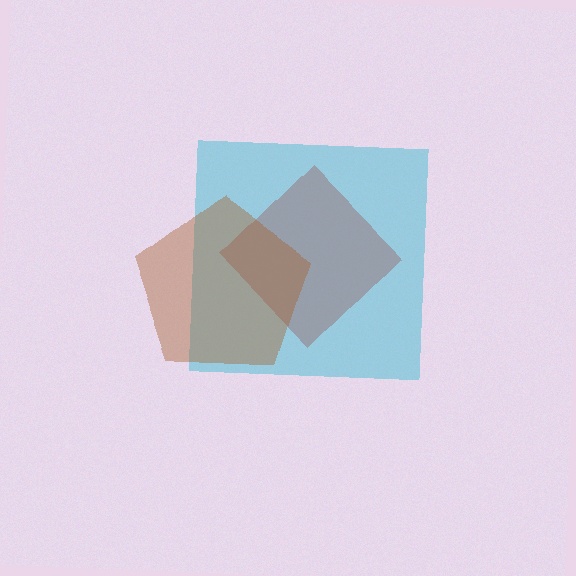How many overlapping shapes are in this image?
There are 3 overlapping shapes in the image.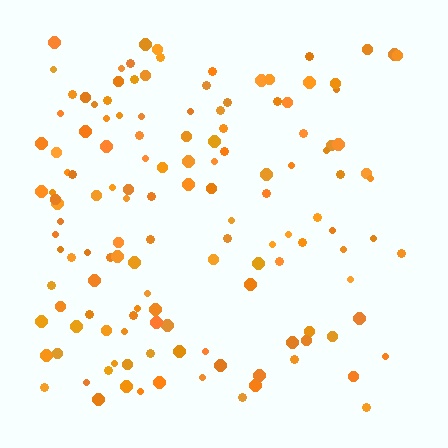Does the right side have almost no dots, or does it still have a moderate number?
Still a moderate number, just noticeably fewer than the left.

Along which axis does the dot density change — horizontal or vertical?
Horizontal.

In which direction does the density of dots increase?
From right to left, with the left side densest.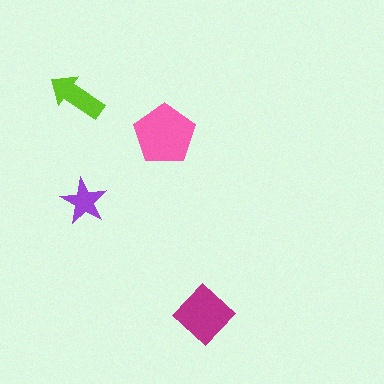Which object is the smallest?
The purple star.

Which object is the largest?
The pink pentagon.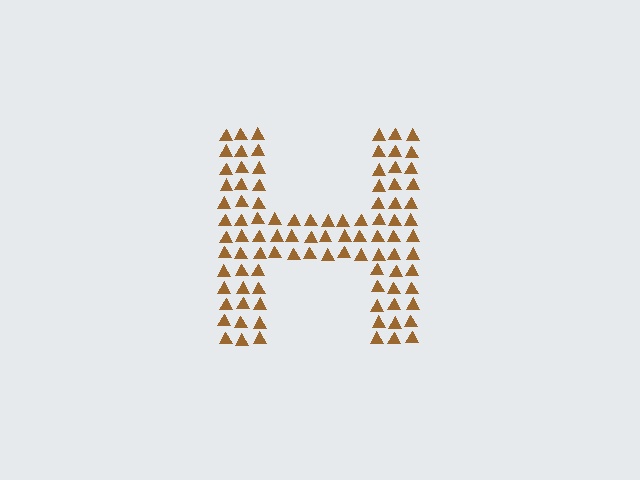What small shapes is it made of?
It is made of small triangles.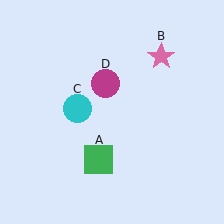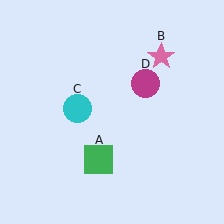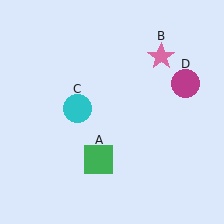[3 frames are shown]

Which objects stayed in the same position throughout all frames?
Green square (object A) and pink star (object B) and cyan circle (object C) remained stationary.